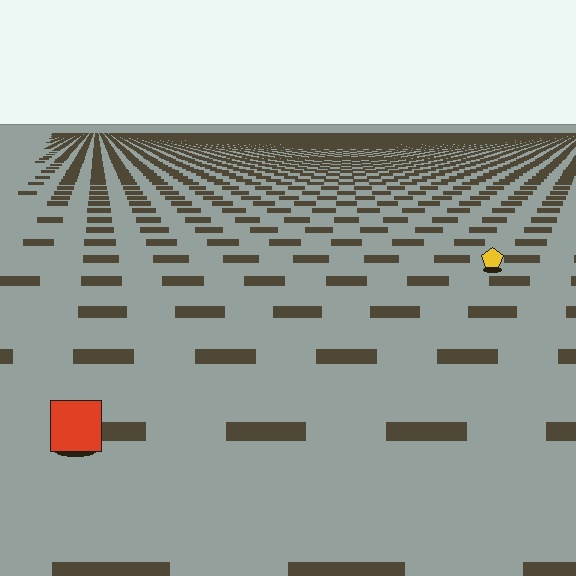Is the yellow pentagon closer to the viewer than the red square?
No. The red square is closer — you can tell from the texture gradient: the ground texture is coarser near it.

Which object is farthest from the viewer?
The yellow pentagon is farthest from the viewer. It appears smaller and the ground texture around it is denser.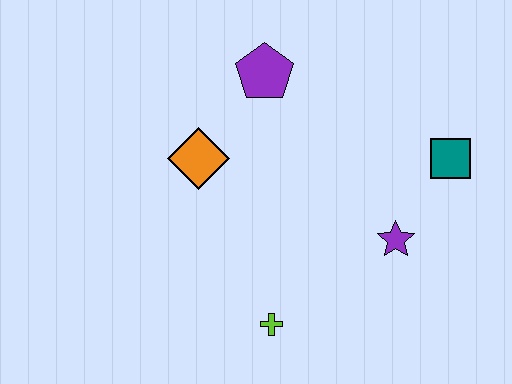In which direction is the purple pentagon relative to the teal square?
The purple pentagon is to the left of the teal square.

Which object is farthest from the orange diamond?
The teal square is farthest from the orange diamond.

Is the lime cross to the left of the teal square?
Yes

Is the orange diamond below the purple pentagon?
Yes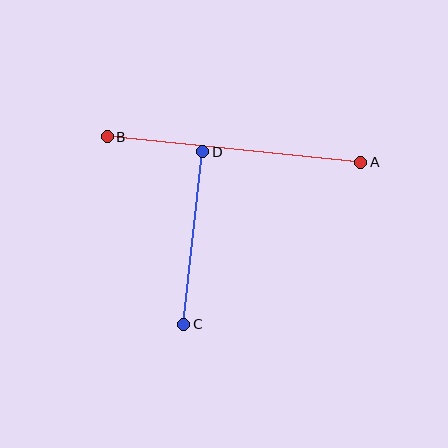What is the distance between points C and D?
The distance is approximately 173 pixels.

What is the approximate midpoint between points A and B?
The midpoint is at approximately (234, 150) pixels.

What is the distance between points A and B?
The distance is approximately 254 pixels.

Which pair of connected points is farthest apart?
Points A and B are farthest apart.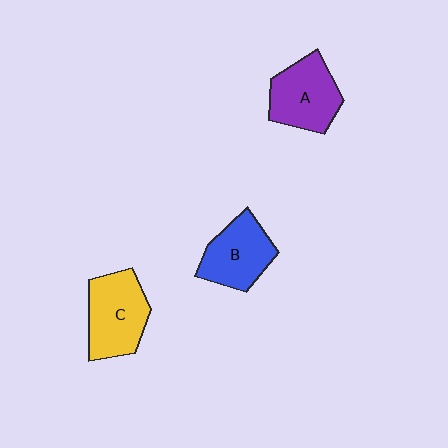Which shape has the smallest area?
Shape B (blue).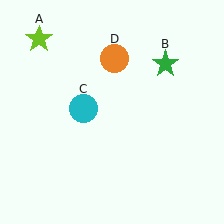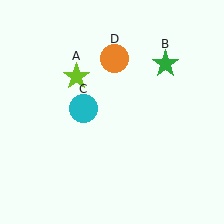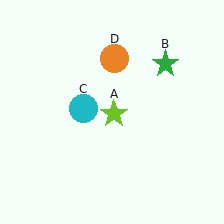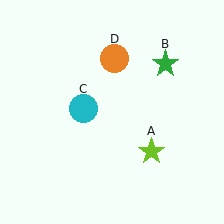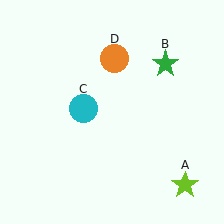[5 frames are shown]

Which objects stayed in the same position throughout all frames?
Green star (object B) and cyan circle (object C) and orange circle (object D) remained stationary.